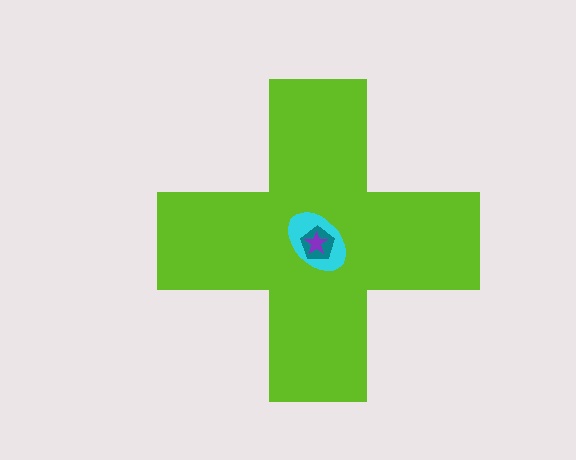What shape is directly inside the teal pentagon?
The purple star.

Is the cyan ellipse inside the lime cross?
Yes.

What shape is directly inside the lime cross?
The cyan ellipse.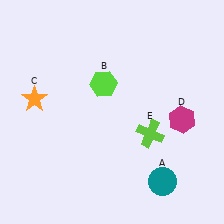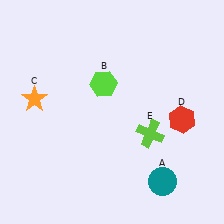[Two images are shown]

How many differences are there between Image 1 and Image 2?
There is 1 difference between the two images.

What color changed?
The hexagon (D) changed from magenta in Image 1 to red in Image 2.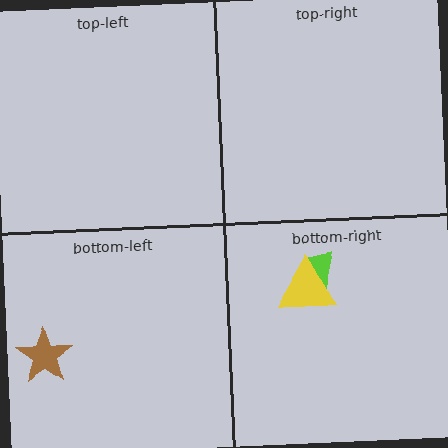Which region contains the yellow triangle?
The bottom-right region.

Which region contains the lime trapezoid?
The bottom-right region.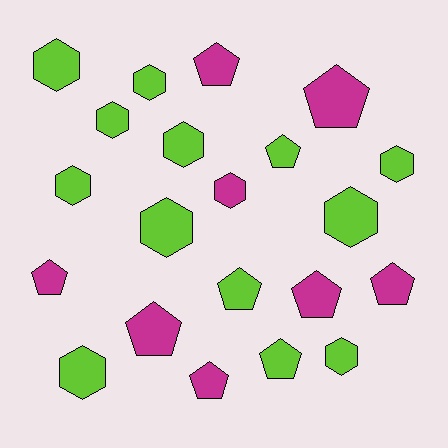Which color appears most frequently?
Lime, with 13 objects.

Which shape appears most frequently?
Hexagon, with 11 objects.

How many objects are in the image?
There are 21 objects.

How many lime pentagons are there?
There are 3 lime pentagons.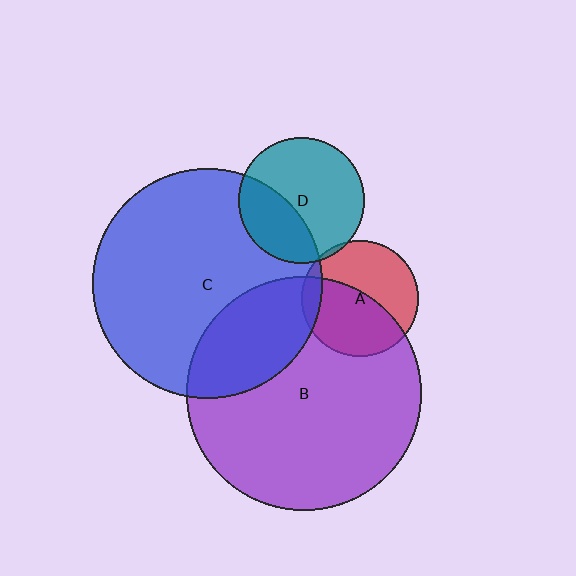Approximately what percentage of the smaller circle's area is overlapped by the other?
Approximately 35%.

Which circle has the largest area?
Circle B (purple).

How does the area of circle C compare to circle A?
Approximately 3.9 times.